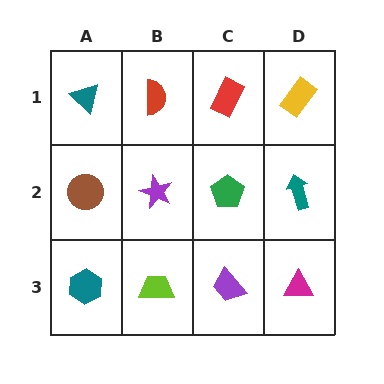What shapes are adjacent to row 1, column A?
A brown circle (row 2, column A), a red semicircle (row 1, column B).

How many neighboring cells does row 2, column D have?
3.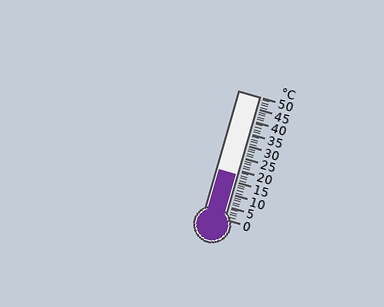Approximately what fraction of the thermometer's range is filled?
The thermometer is filled to approximately 35% of its range.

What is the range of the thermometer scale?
The thermometer scale ranges from 0°C to 50°C.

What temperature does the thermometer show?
The thermometer shows approximately 18°C.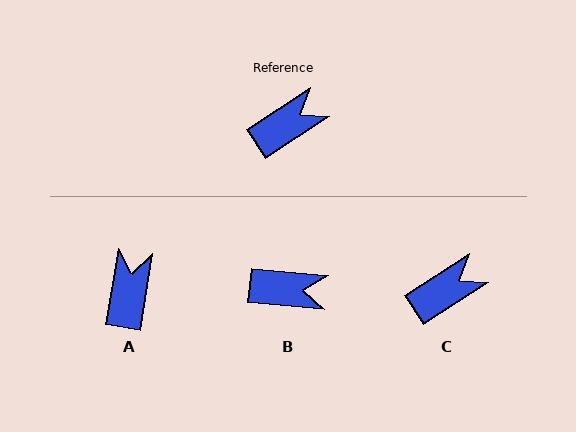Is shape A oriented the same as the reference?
No, it is off by about 48 degrees.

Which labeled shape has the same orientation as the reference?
C.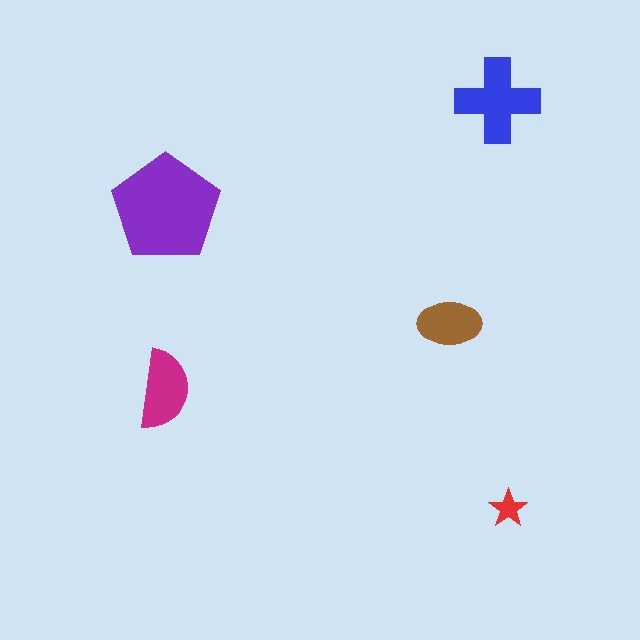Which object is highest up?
The blue cross is topmost.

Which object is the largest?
The purple pentagon.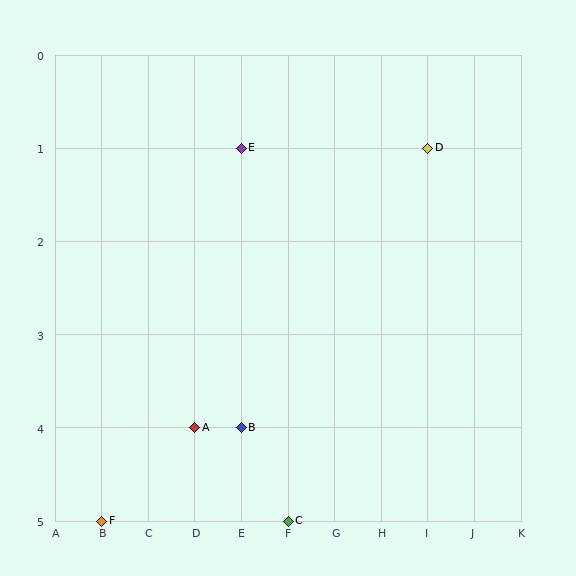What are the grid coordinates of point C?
Point C is at grid coordinates (F, 5).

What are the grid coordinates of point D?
Point D is at grid coordinates (I, 1).